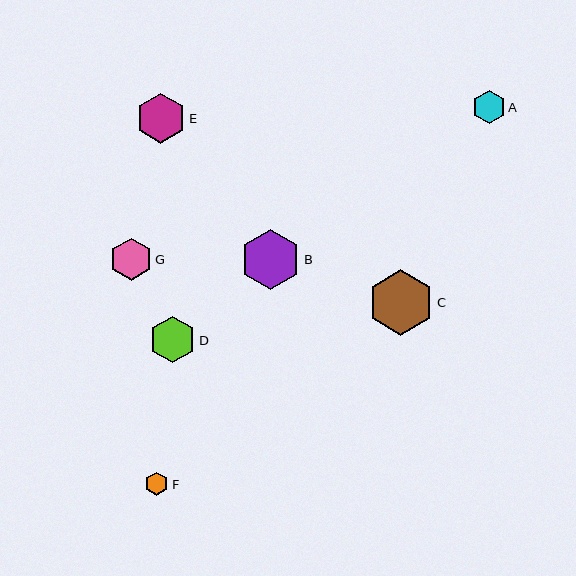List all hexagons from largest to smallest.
From largest to smallest: C, B, E, D, G, A, F.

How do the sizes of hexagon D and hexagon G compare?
Hexagon D and hexagon G are approximately the same size.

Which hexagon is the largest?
Hexagon C is the largest with a size of approximately 66 pixels.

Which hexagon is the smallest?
Hexagon F is the smallest with a size of approximately 23 pixels.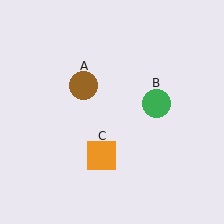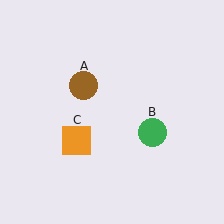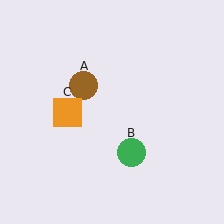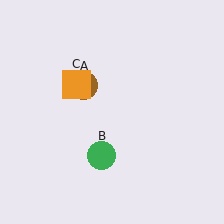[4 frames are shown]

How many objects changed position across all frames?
2 objects changed position: green circle (object B), orange square (object C).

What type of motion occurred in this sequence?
The green circle (object B), orange square (object C) rotated clockwise around the center of the scene.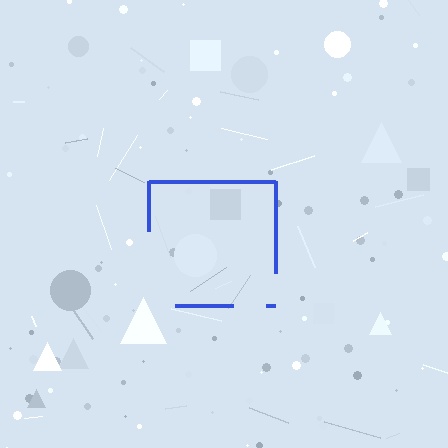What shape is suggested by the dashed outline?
The dashed outline suggests a square.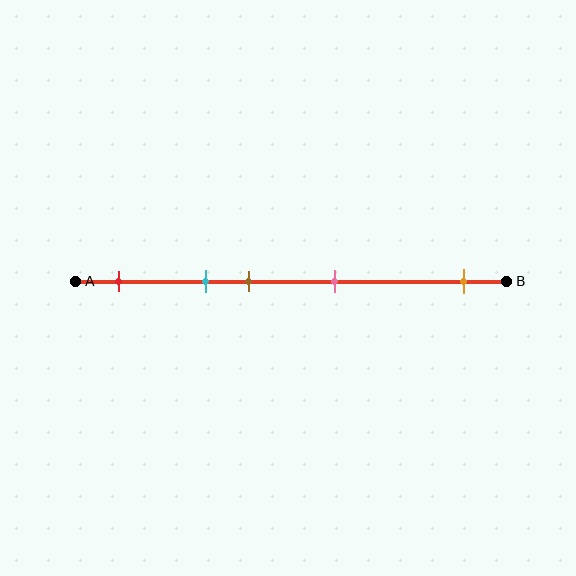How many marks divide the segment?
There are 5 marks dividing the segment.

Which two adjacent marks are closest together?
The cyan and brown marks are the closest adjacent pair.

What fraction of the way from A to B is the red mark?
The red mark is approximately 10% (0.1) of the way from A to B.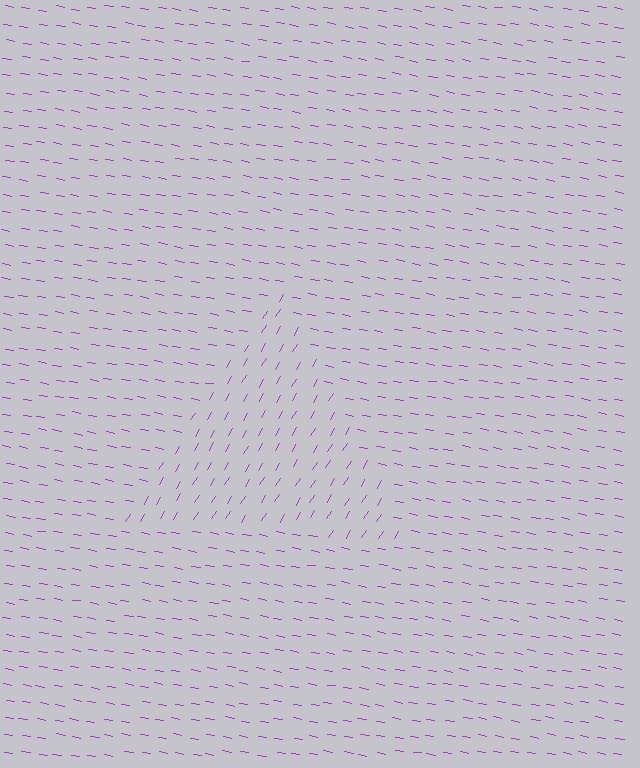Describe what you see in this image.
The image is filled with small purple line segments. A triangle region in the image has lines oriented differently from the surrounding lines, creating a visible texture boundary.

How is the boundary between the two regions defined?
The boundary is defined purely by a change in line orientation (approximately 68 degrees difference). All lines are the same color and thickness.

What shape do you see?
I see a triangle.